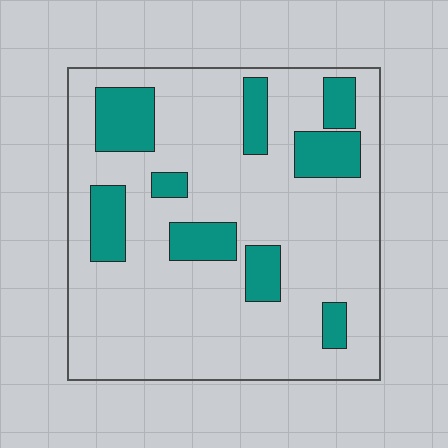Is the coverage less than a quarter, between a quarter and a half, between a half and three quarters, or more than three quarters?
Less than a quarter.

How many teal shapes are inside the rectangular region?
9.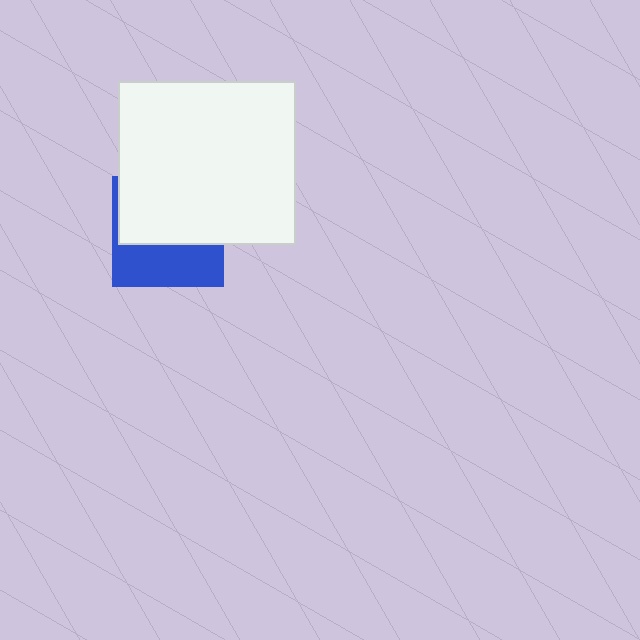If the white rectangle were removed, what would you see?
You would see the complete blue square.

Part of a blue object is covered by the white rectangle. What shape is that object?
It is a square.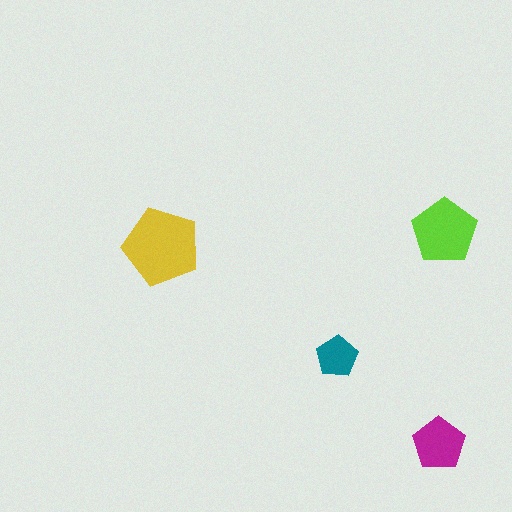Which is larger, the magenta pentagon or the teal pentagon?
The magenta one.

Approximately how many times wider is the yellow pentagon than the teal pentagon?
About 2 times wider.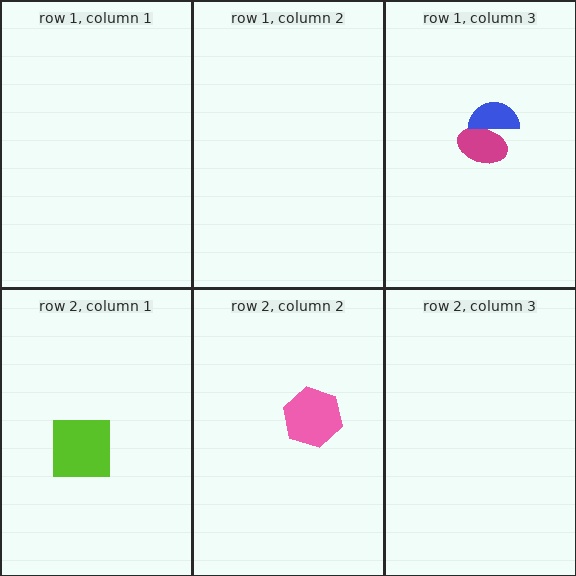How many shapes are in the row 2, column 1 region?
1.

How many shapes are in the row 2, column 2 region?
1.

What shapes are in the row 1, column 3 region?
The magenta ellipse, the blue semicircle.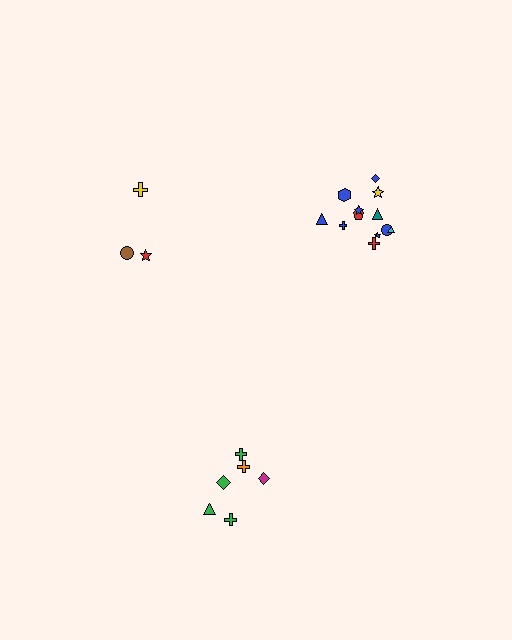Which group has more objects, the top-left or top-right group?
The top-right group.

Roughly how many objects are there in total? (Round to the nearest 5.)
Roughly 20 objects in total.